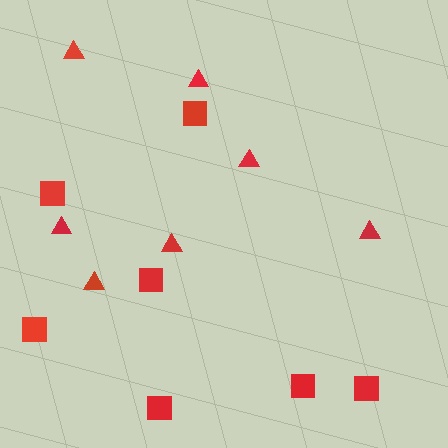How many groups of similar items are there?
There are 2 groups: one group of squares (7) and one group of triangles (7).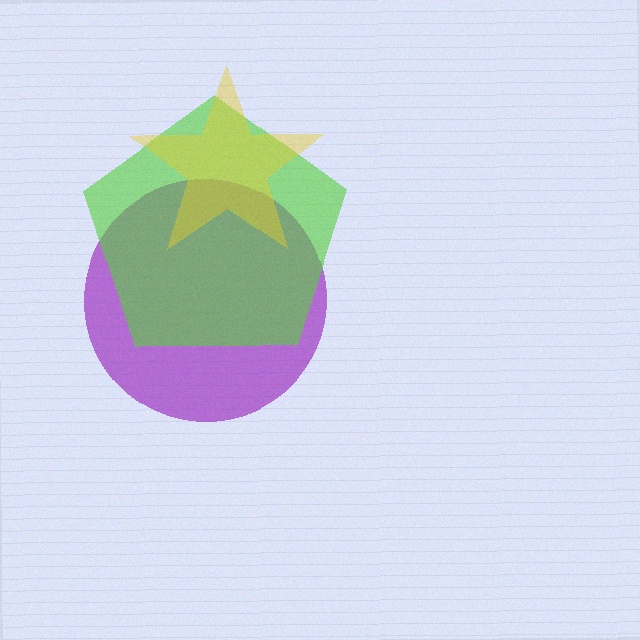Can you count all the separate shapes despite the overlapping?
Yes, there are 3 separate shapes.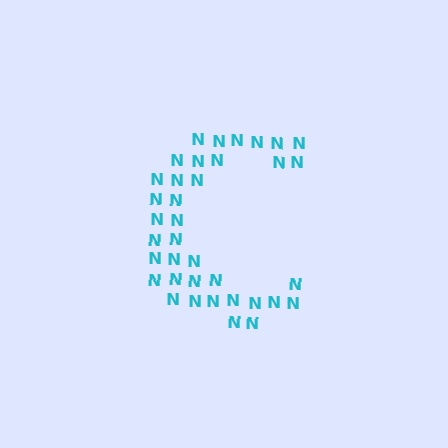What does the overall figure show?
The overall figure shows the letter C.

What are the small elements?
The small elements are letter N's.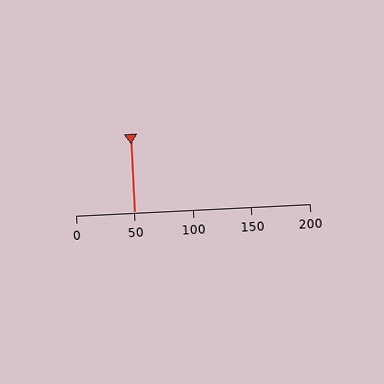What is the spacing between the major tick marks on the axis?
The major ticks are spaced 50 apart.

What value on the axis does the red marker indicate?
The marker indicates approximately 50.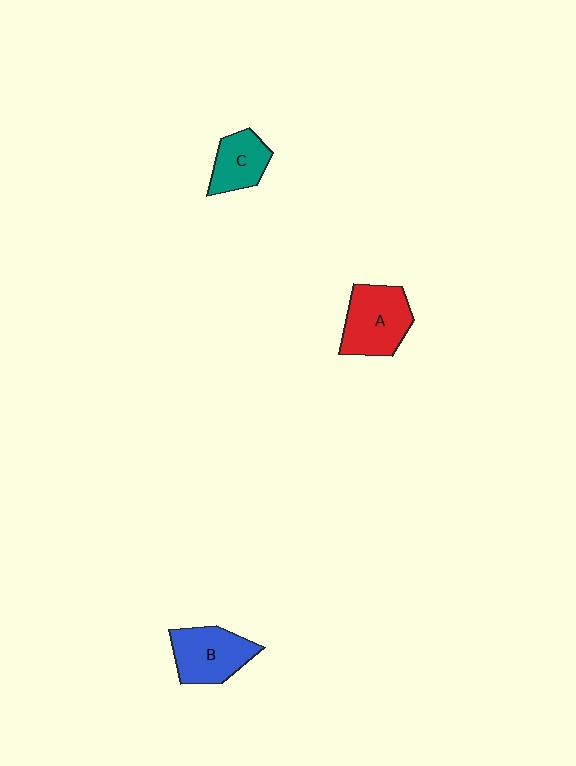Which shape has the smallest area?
Shape C (teal).